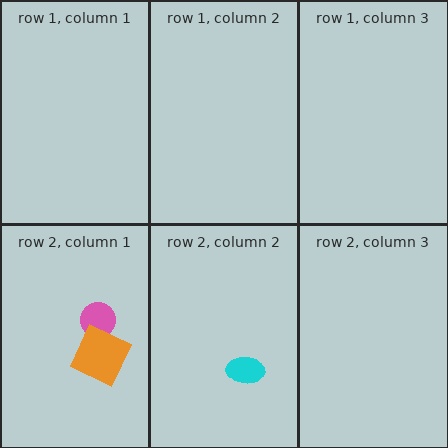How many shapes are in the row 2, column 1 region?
2.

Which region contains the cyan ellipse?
The row 2, column 2 region.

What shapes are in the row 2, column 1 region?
The pink circle, the orange square.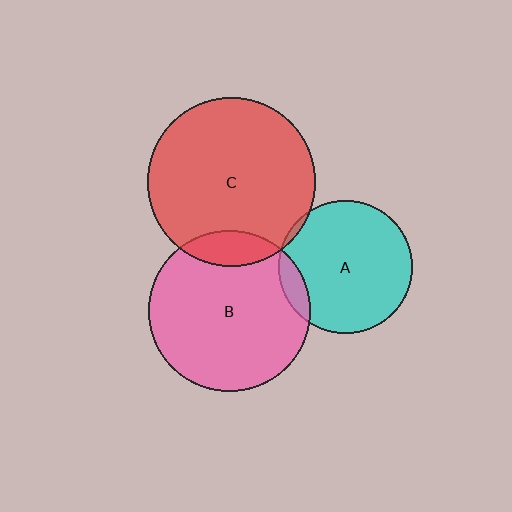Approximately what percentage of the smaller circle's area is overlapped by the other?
Approximately 10%.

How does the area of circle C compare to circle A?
Approximately 1.6 times.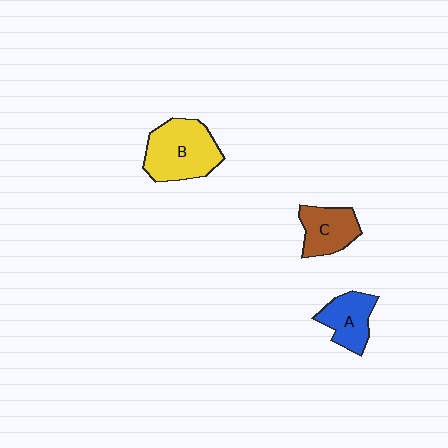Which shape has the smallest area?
Shape A (blue).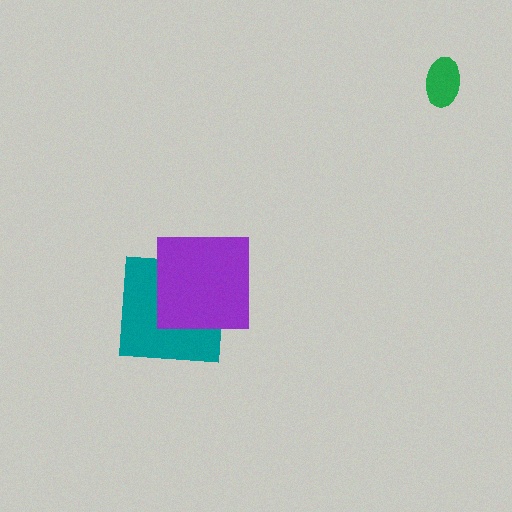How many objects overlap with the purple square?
1 object overlaps with the purple square.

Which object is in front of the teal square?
The purple square is in front of the teal square.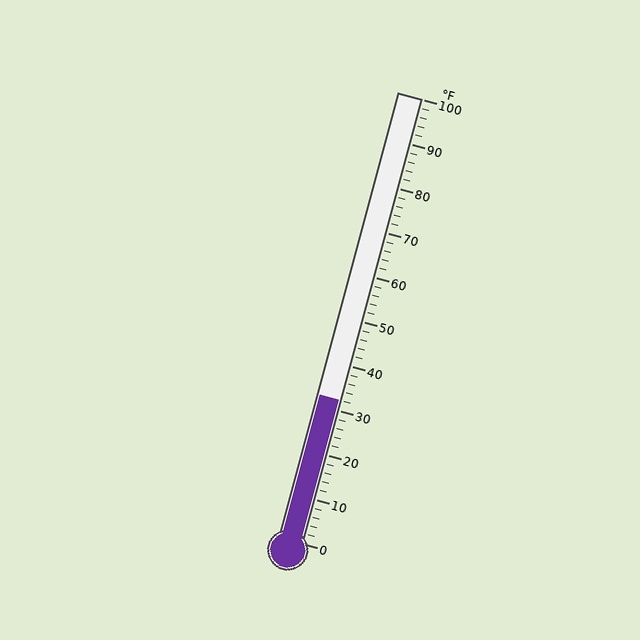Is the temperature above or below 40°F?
The temperature is below 40°F.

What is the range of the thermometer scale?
The thermometer scale ranges from 0°F to 100°F.